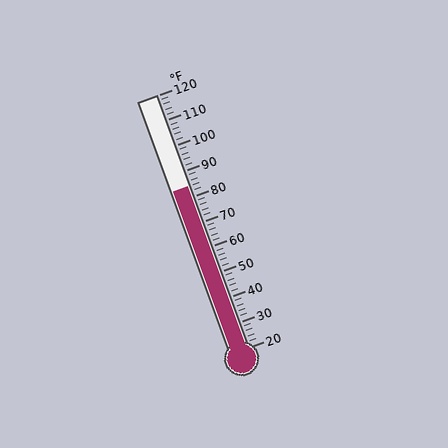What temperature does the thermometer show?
The thermometer shows approximately 84°F.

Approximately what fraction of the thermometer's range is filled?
The thermometer is filled to approximately 65% of its range.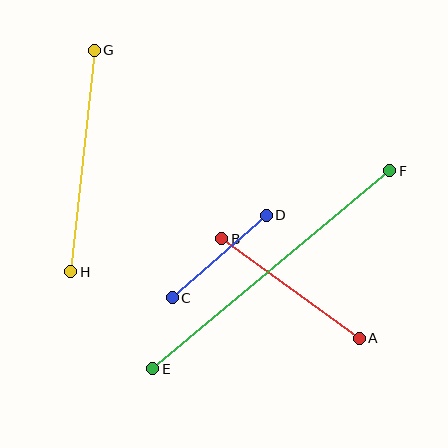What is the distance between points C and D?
The distance is approximately 125 pixels.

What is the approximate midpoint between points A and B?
The midpoint is at approximately (291, 289) pixels.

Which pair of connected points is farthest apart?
Points E and F are farthest apart.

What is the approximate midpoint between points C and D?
The midpoint is at approximately (219, 256) pixels.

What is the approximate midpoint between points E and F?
The midpoint is at approximately (271, 270) pixels.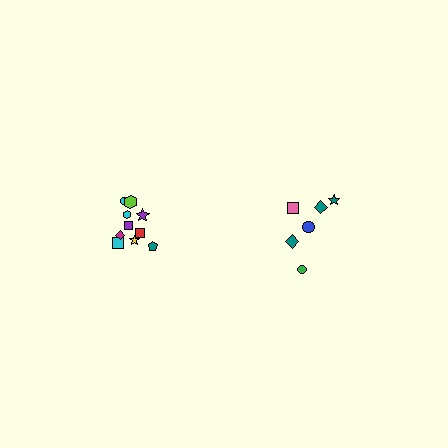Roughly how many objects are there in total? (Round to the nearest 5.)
Roughly 15 objects in total.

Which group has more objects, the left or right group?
The left group.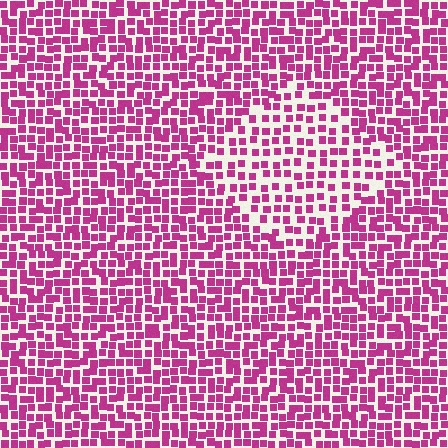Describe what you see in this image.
The image contains small magenta elements arranged at two different densities. A diamond-shaped region is visible where the elements are less densely packed than the surrounding area.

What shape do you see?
I see a diamond.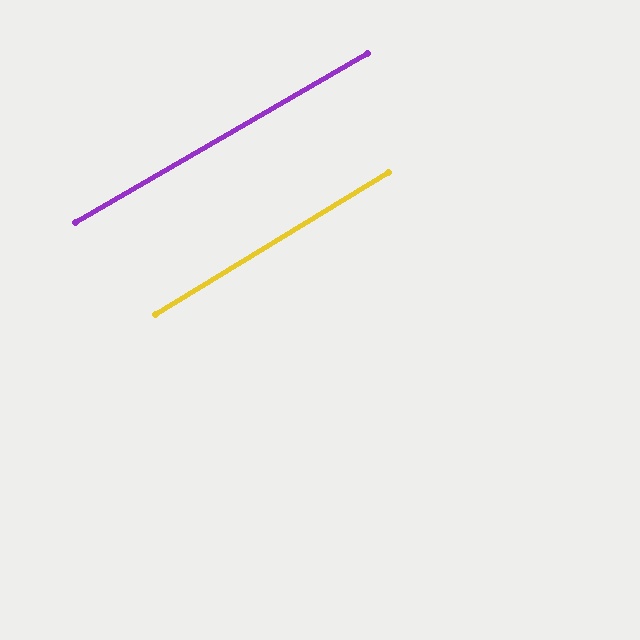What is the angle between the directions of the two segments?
Approximately 1 degree.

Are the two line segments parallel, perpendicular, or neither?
Parallel — their directions differ by only 1.3°.